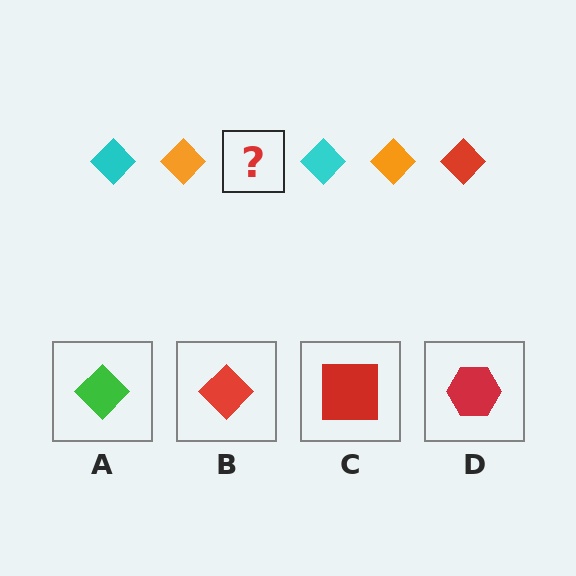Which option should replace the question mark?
Option B.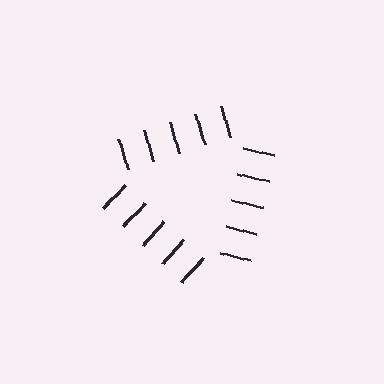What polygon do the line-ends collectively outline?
An illusory triangle — the line segments terminate on its edges but no continuous stroke is drawn.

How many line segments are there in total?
15 — 5 along each of the 3 edges.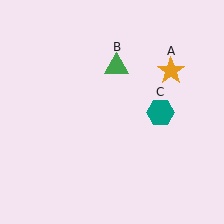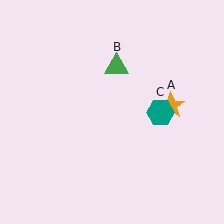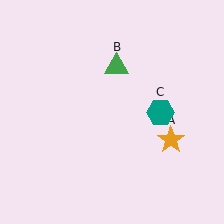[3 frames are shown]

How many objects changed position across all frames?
1 object changed position: orange star (object A).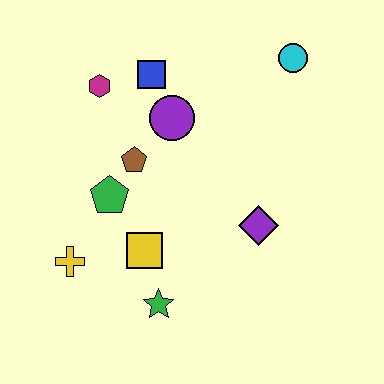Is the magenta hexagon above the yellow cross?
Yes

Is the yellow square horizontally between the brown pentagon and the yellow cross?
No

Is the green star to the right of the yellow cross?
Yes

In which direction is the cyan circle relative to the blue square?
The cyan circle is to the right of the blue square.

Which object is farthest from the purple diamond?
The magenta hexagon is farthest from the purple diamond.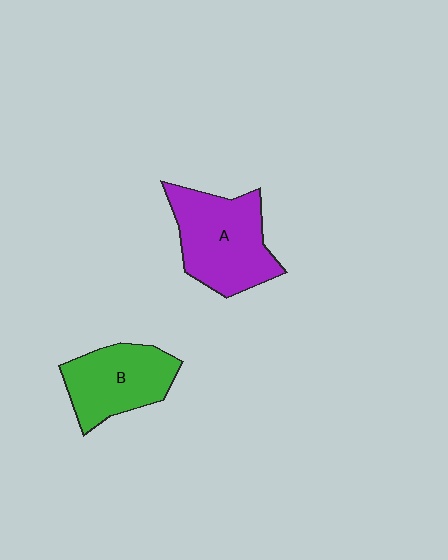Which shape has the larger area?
Shape A (purple).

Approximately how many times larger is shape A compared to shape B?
Approximately 1.3 times.